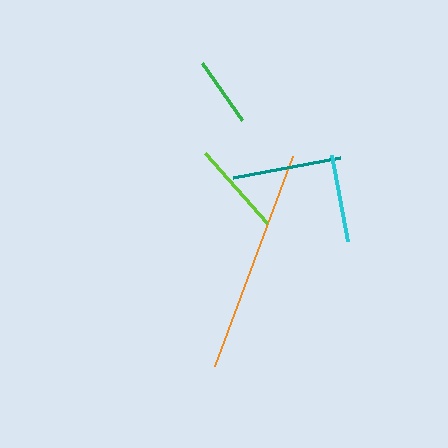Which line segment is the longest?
The orange line is the longest at approximately 224 pixels.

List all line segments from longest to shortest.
From longest to shortest: orange, teal, lime, cyan, green.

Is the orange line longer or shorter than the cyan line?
The orange line is longer than the cyan line.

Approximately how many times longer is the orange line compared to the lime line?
The orange line is approximately 2.4 times the length of the lime line.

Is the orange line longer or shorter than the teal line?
The orange line is longer than the teal line.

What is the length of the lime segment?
The lime segment is approximately 93 pixels long.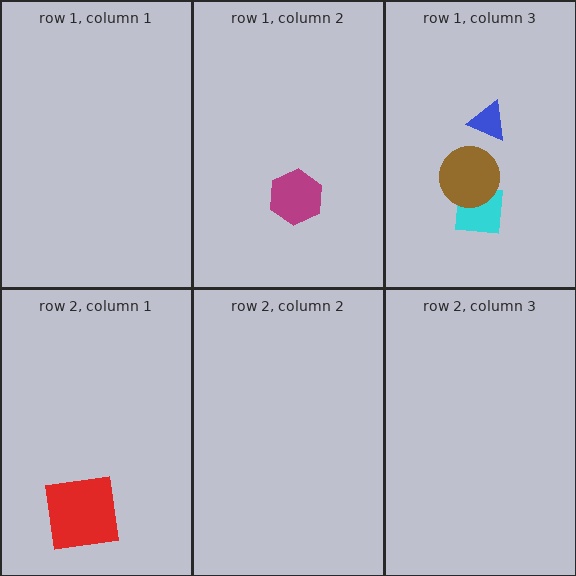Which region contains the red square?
The row 2, column 1 region.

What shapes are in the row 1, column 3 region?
The cyan square, the blue triangle, the brown circle.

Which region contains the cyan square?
The row 1, column 3 region.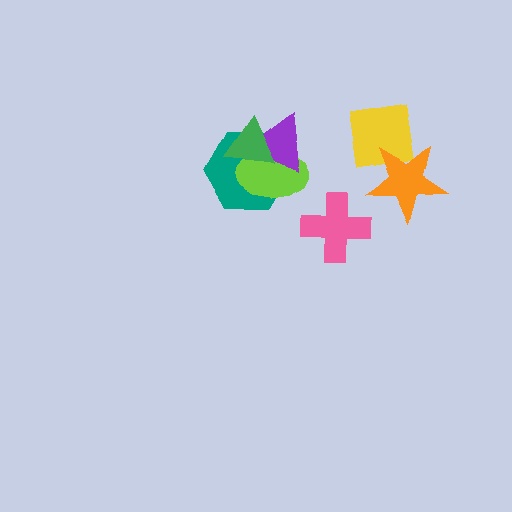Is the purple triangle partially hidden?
Yes, it is partially covered by another shape.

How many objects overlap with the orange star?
1 object overlaps with the orange star.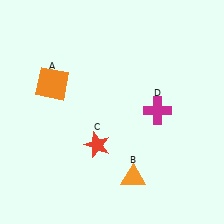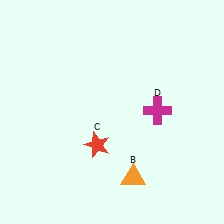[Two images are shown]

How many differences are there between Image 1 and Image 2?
There is 1 difference between the two images.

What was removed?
The orange square (A) was removed in Image 2.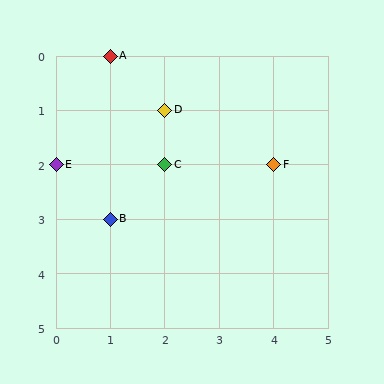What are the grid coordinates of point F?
Point F is at grid coordinates (4, 2).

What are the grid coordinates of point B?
Point B is at grid coordinates (1, 3).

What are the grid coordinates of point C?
Point C is at grid coordinates (2, 2).